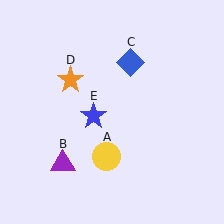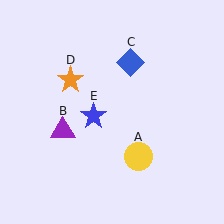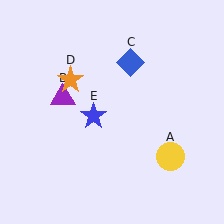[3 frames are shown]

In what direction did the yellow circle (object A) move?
The yellow circle (object A) moved right.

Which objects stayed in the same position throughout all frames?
Blue diamond (object C) and orange star (object D) and blue star (object E) remained stationary.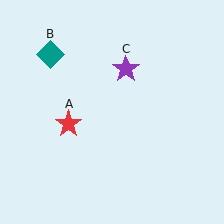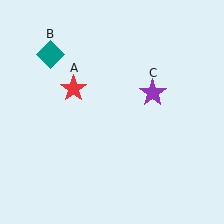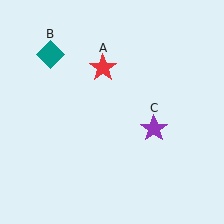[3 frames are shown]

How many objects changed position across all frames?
2 objects changed position: red star (object A), purple star (object C).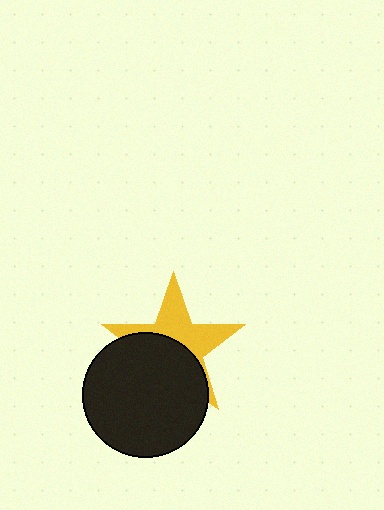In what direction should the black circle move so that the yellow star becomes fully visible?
The black circle should move down. That is the shortest direction to clear the overlap and leave the yellow star fully visible.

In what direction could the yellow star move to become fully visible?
The yellow star could move up. That would shift it out from behind the black circle entirely.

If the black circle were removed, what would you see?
You would see the complete yellow star.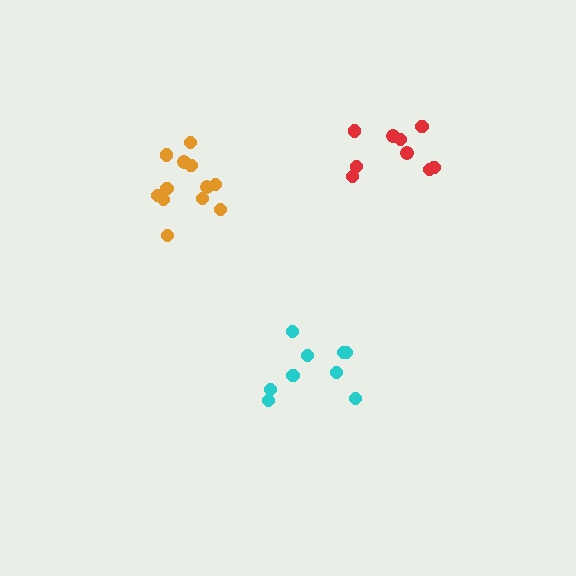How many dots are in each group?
Group 1: 9 dots, Group 2: 12 dots, Group 3: 9 dots (30 total).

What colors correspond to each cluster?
The clusters are colored: cyan, orange, red.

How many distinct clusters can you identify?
There are 3 distinct clusters.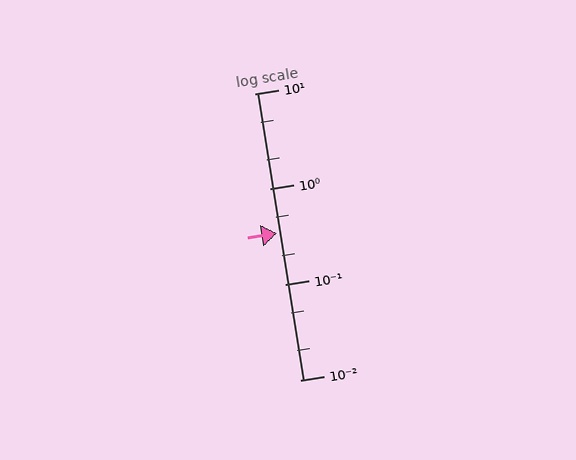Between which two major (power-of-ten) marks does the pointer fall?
The pointer is between 0.1 and 1.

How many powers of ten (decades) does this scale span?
The scale spans 3 decades, from 0.01 to 10.